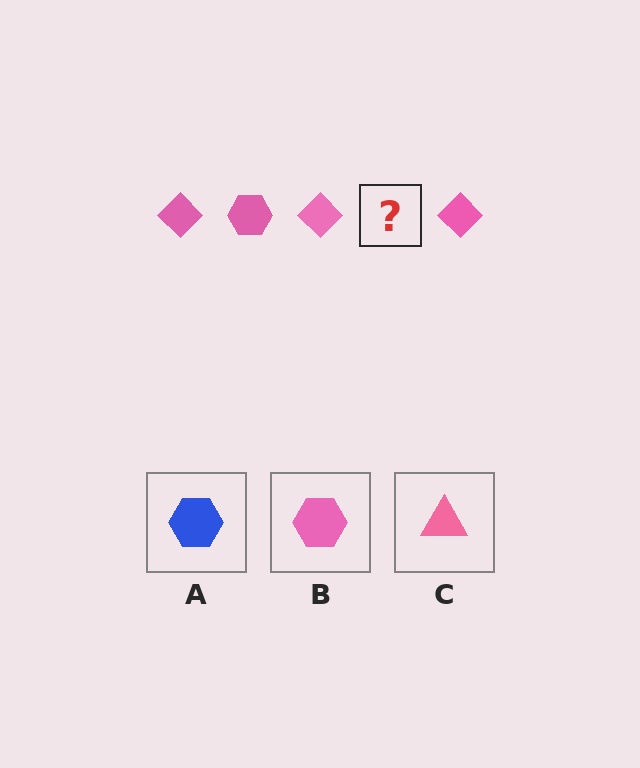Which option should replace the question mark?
Option B.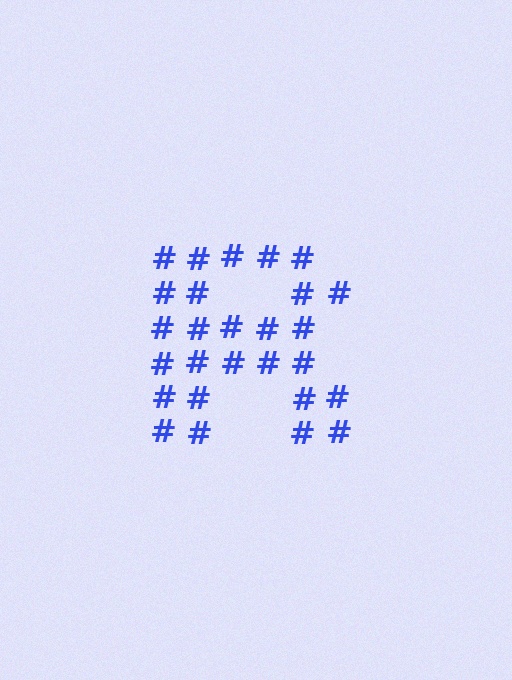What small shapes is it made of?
It is made of small hash symbols.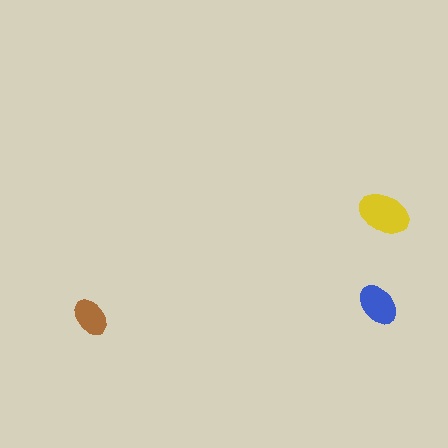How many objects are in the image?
There are 3 objects in the image.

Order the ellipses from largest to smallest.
the yellow one, the blue one, the brown one.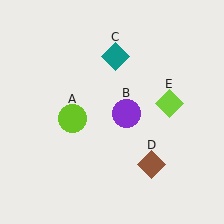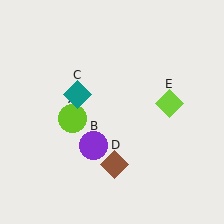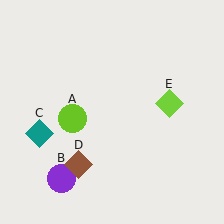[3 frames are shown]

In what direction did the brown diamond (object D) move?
The brown diamond (object D) moved left.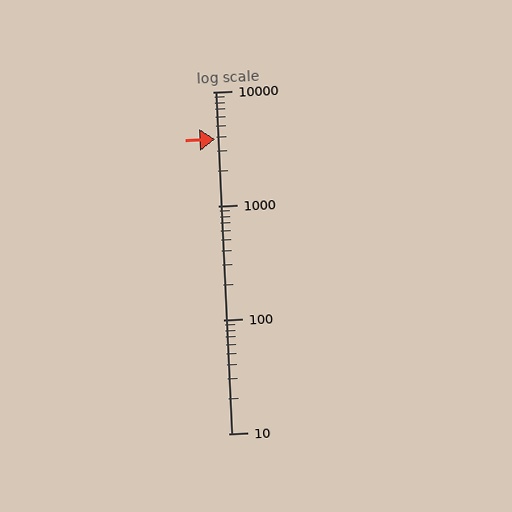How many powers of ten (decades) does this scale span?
The scale spans 3 decades, from 10 to 10000.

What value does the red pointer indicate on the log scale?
The pointer indicates approximately 3800.